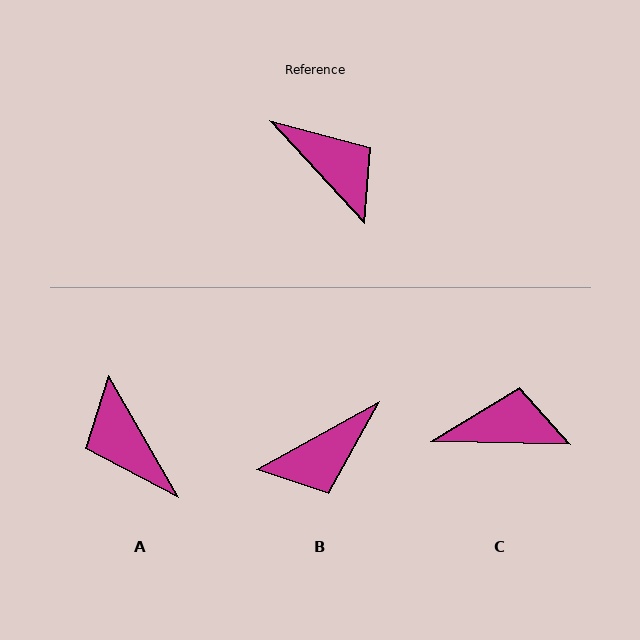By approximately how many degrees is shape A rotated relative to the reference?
Approximately 167 degrees counter-clockwise.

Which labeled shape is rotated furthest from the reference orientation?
A, about 167 degrees away.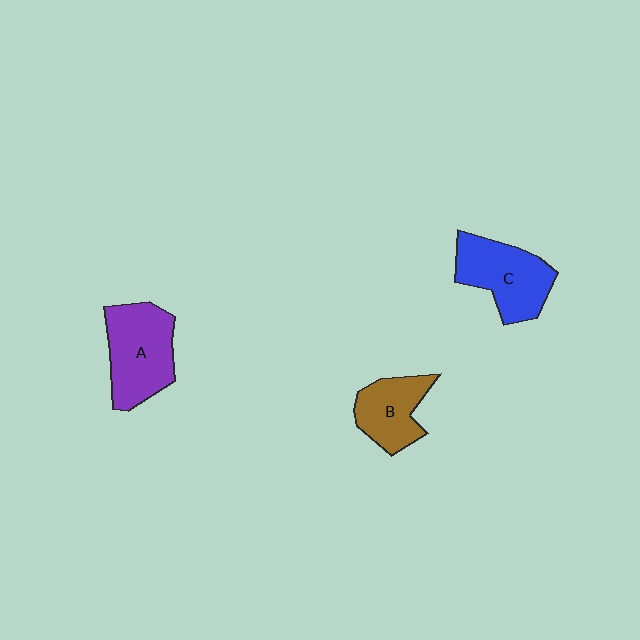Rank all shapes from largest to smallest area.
From largest to smallest: A (purple), C (blue), B (brown).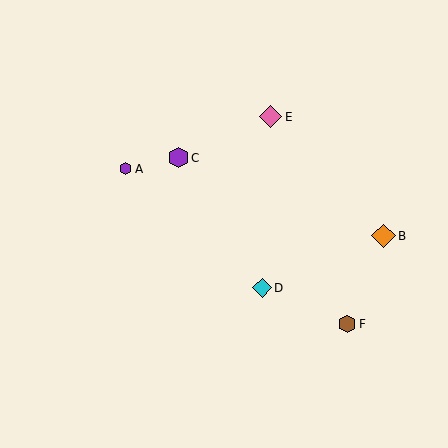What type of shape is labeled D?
Shape D is a cyan diamond.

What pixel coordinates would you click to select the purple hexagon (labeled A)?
Click at (126, 169) to select the purple hexagon A.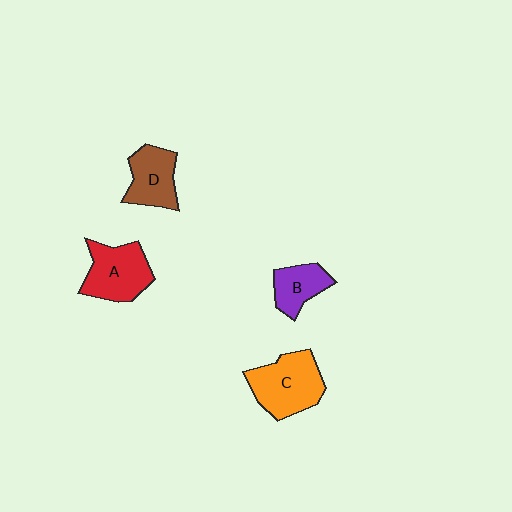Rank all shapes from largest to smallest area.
From largest to smallest: C (orange), A (red), D (brown), B (purple).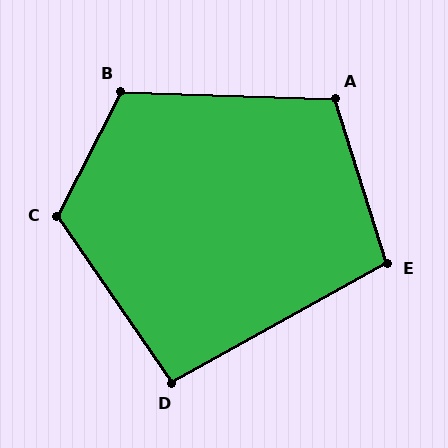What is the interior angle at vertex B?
Approximately 116 degrees (obtuse).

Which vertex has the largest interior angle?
C, at approximately 118 degrees.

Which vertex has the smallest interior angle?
D, at approximately 96 degrees.